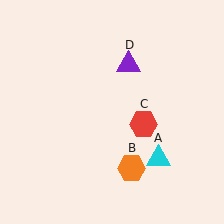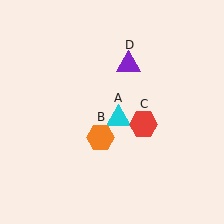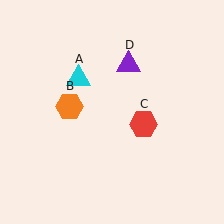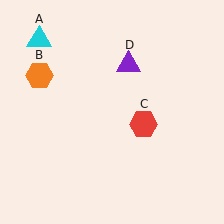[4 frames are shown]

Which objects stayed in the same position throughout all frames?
Red hexagon (object C) and purple triangle (object D) remained stationary.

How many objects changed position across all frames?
2 objects changed position: cyan triangle (object A), orange hexagon (object B).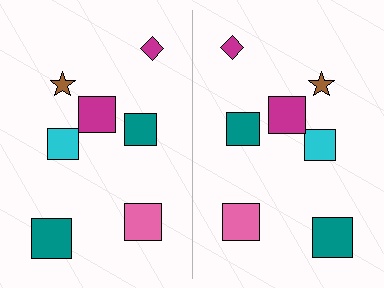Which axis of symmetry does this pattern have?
The pattern has a vertical axis of symmetry running through the center of the image.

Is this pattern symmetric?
Yes, this pattern has bilateral (reflection) symmetry.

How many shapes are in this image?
There are 14 shapes in this image.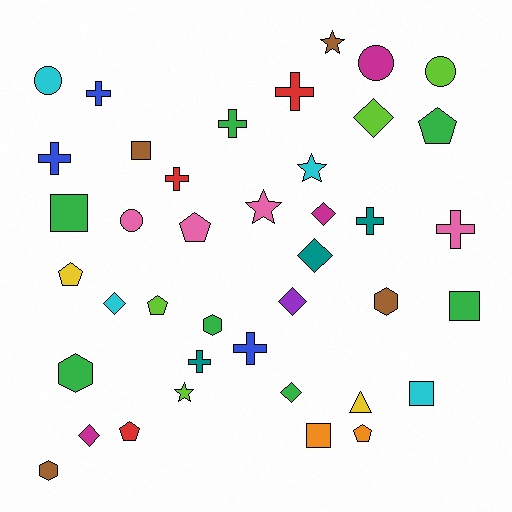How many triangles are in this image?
There is 1 triangle.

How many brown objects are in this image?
There are 4 brown objects.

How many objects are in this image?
There are 40 objects.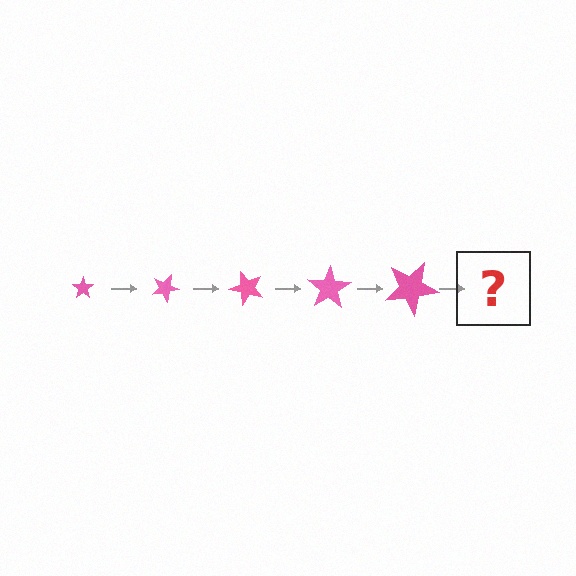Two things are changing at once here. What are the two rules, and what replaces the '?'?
The two rules are that the star grows larger each step and it rotates 25 degrees each step. The '?' should be a star, larger than the previous one and rotated 125 degrees from the start.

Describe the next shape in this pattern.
It should be a star, larger than the previous one and rotated 125 degrees from the start.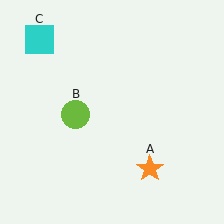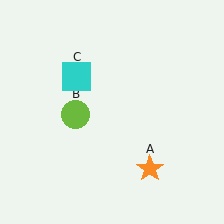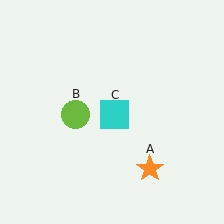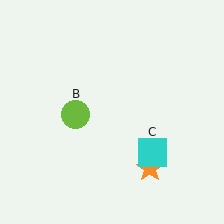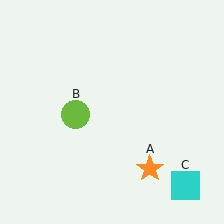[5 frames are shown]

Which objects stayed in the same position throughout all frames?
Orange star (object A) and lime circle (object B) remained stationary.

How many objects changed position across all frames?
1 object changed position: cyan square (object C).